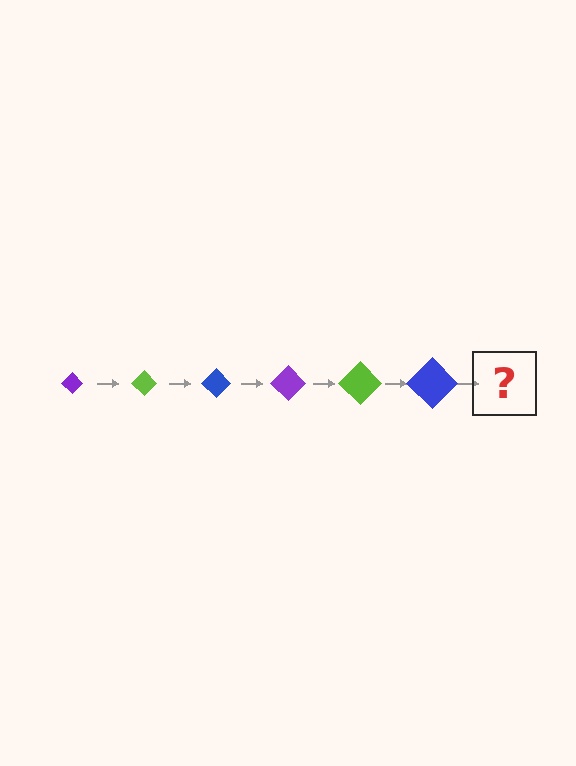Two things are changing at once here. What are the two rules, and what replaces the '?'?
The two rules are that the diamond grows larger each step and the color cycles through purple, lime, and blue. The '?' should be a purple diamond, larger than the previous one.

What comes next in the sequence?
The next element should be a purple diamond, larger than the previous one.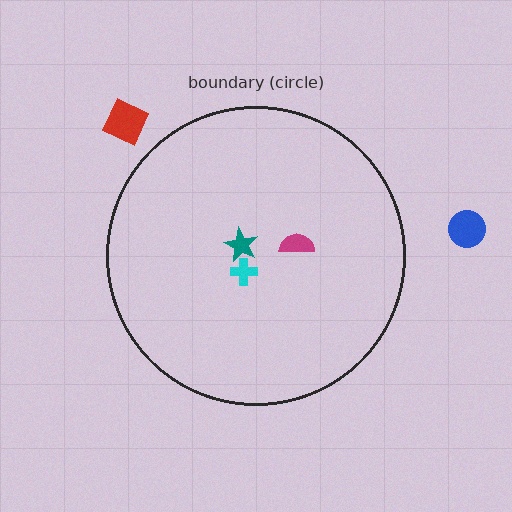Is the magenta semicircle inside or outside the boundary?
Inside.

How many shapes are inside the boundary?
3 inside, 2 outside.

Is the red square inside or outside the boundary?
Outside.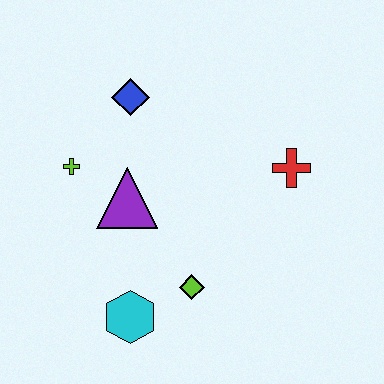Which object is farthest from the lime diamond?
The blue diamond is farthest from the lime diamond.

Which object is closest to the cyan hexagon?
The lime diamond is closest to the cyan hexagon.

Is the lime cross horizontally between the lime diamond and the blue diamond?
No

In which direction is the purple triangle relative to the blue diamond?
The purple triangle is below the blue diamond.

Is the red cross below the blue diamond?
Yes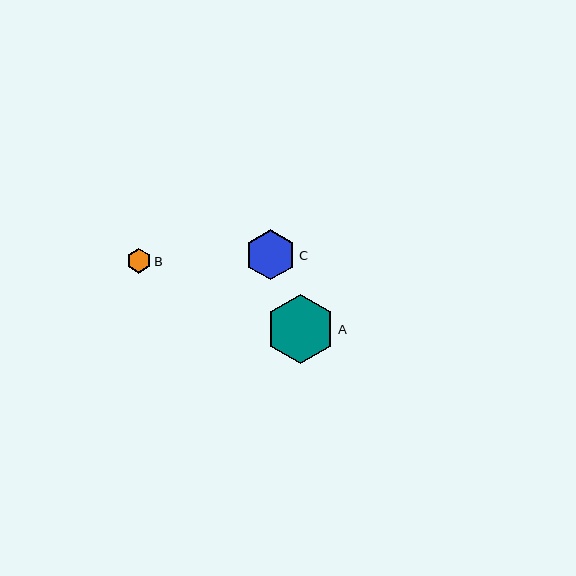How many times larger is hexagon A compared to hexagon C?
Hexagon A is approximately 1.4 times the size of hexagon C.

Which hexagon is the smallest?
Hexagon B is the smallest with a size of approximately 25 pixels.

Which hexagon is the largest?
Hexagon A is the largest with a size of approximately 69 pixels.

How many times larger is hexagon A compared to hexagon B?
Hexagon A is approximately 2.8 times the size of hexagon B.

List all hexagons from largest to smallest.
From largest to smallest: A, C, B.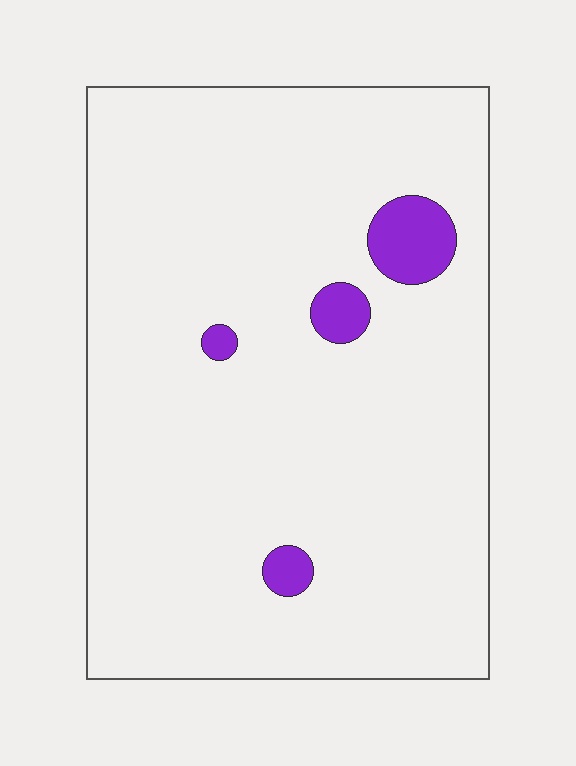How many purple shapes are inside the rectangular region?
4.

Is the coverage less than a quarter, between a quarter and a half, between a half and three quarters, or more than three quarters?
Less than a quarter.